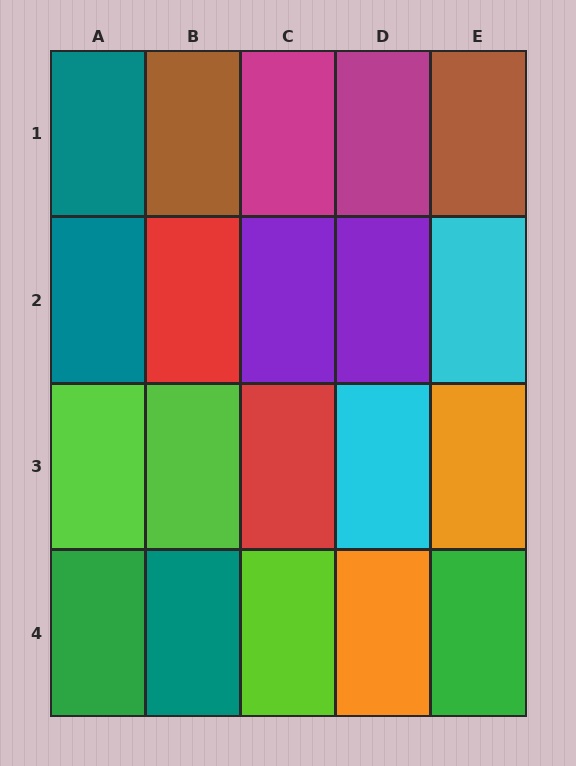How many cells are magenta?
2 cells are magenta.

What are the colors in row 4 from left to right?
Green, teal, lime, orange, green.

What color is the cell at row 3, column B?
Lime.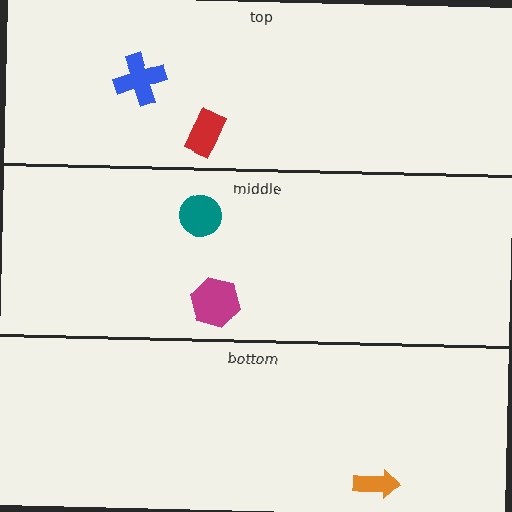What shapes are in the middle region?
The magenta hexagon, the teal circle.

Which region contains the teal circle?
The middle region.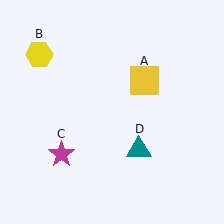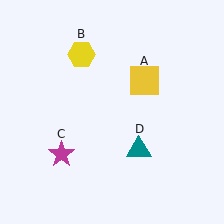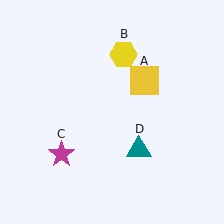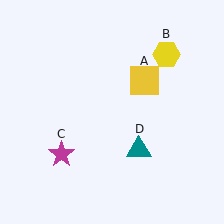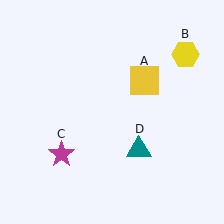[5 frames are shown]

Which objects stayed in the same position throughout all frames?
Yellow square (object A) and magenta star (object C) and teal triangle (object D) remained stationary.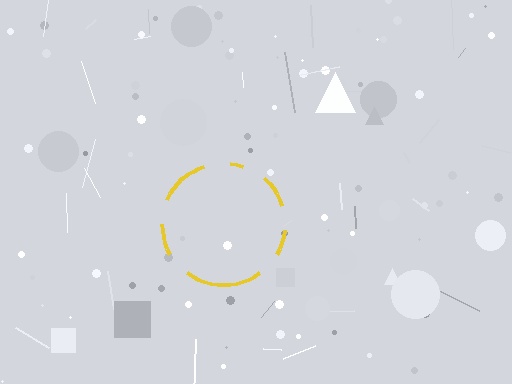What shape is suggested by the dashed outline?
The dashed outline suggests a circle.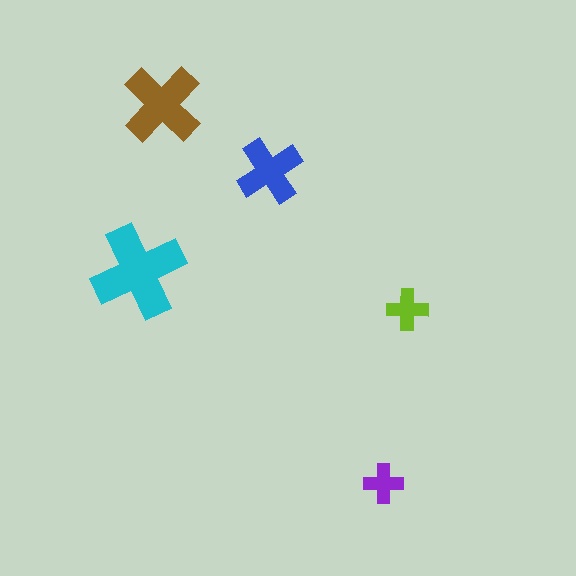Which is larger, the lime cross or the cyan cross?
The cyan one.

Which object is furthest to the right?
The lime cross is rightmost.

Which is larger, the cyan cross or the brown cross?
The cyan one.